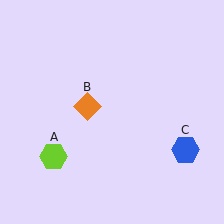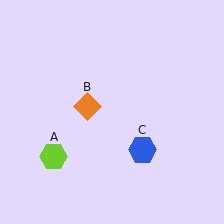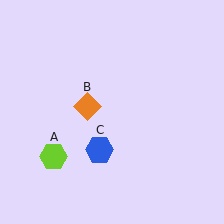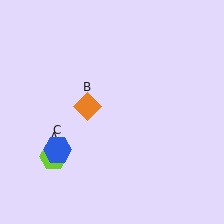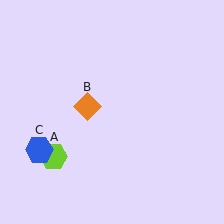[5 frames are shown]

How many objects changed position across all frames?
1 object changed position: blue hexagon (object C).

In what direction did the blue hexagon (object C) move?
The blue hexagon (object C) moved left.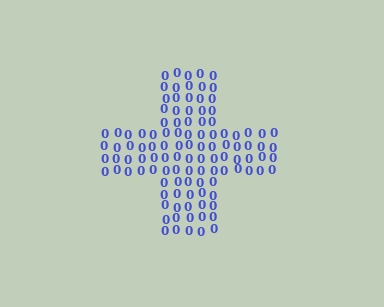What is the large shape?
The large shape is a cross.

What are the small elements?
The small elements are digit 0's.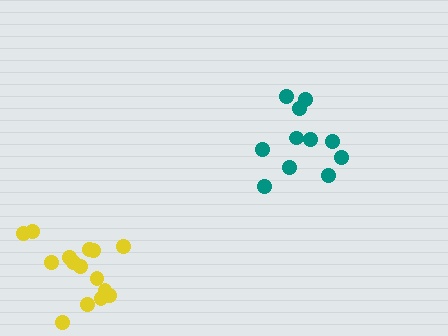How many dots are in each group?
Group 1: 15 dots, Group 2: 11 dots (26 total).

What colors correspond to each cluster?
The clusters are colored: yellow, teal.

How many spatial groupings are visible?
There are 2 spatial groupings.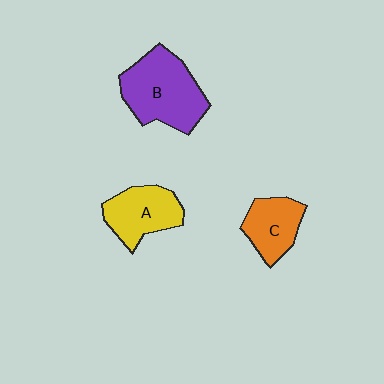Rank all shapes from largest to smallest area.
From largest to smallest: B (purple), A (yellow), C (orange).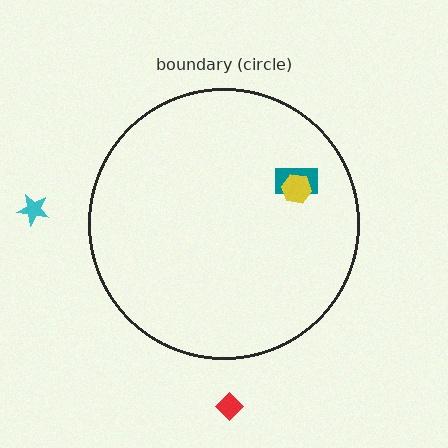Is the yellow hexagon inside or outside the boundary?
Inside.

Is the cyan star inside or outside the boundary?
Outside.